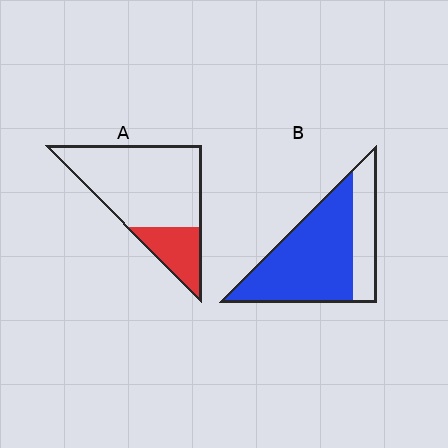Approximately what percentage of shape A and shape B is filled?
A is approximately 25% and B is approximately 70%.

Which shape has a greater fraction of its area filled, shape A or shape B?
Shape B.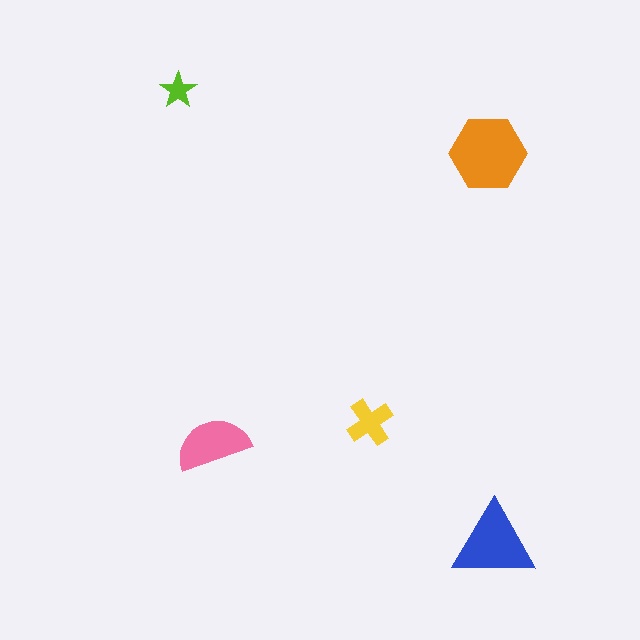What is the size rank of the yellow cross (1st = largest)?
4th.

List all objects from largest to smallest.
The orange hexagon, the blue triangle, the pink semicircle, the yellow cross, the lime star.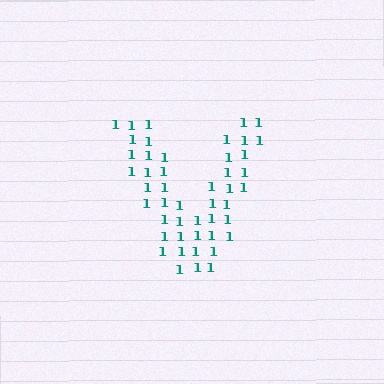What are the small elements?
The small elements are digit 1's.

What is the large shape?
The large shape is the letter V.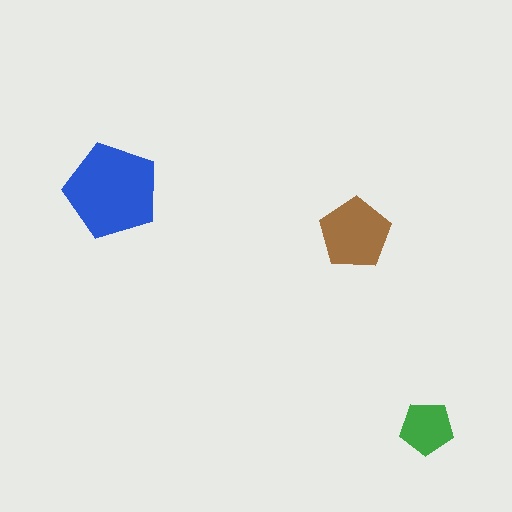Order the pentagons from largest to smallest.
the blue one, the brown one, the green one.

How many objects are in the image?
There are 3 objects in the image.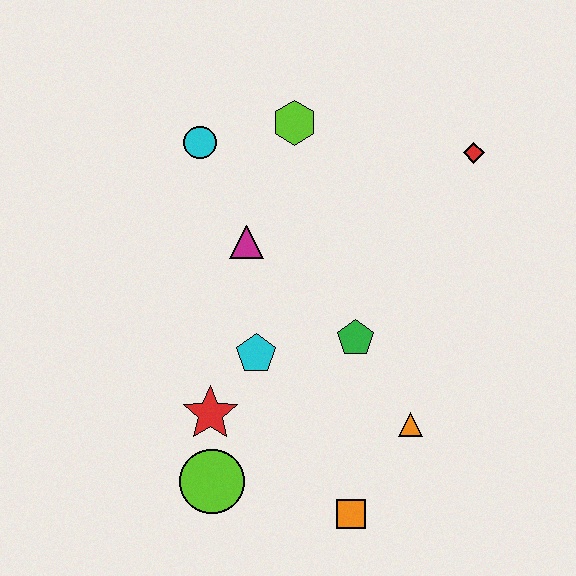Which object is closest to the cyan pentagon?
The red star is closest to the cyan pentagon.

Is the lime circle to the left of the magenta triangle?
Yes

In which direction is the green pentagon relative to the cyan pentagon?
The green pentagon is to the right of the cyan pentagon.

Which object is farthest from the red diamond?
The lime circle is farthest from the red diamond.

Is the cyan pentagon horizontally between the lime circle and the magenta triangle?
No